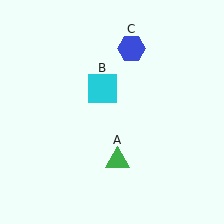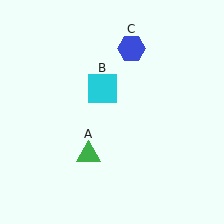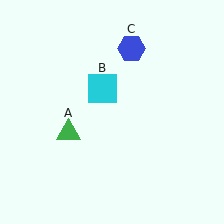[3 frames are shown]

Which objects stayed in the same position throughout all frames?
Cyan square (object B) and blue hexagon (object C) remained stationary.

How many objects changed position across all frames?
1 object changed position: green triangle (object A).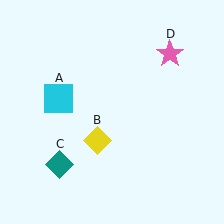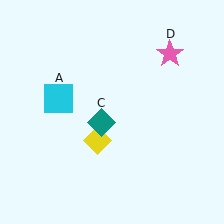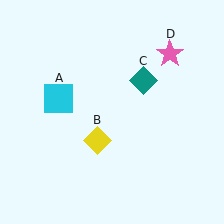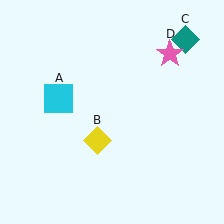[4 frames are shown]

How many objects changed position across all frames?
1 object changed position: teal diamond (object C).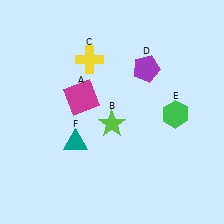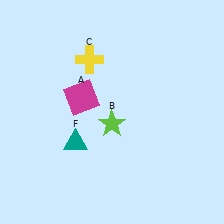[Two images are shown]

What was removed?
The purple pentagon (D), the green hexagon (E) were removed in Image 2.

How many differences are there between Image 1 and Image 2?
There are 2 differences between the two images.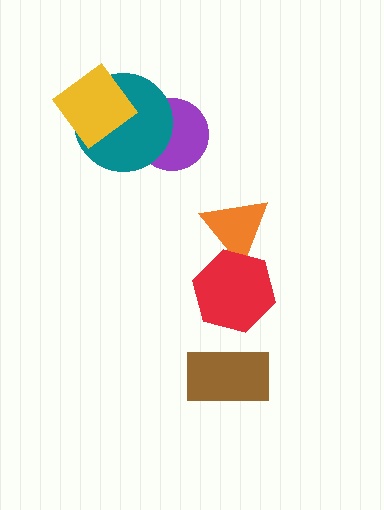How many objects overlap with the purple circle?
1 object overlaps with the purple circle.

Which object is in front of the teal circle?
The yellow diamond is in front of the teal circle.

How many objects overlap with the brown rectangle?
0 objects overlap with the brown rectangle.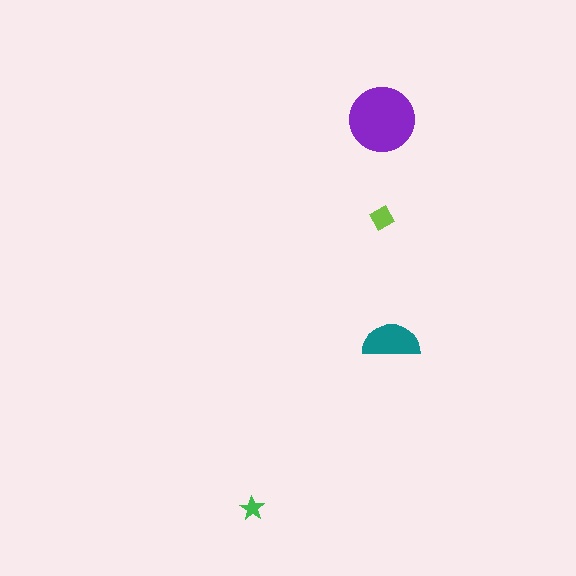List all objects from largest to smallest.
The purple circle, the teal semicircle, the lime diamond, the green star.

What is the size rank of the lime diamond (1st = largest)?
3rd.